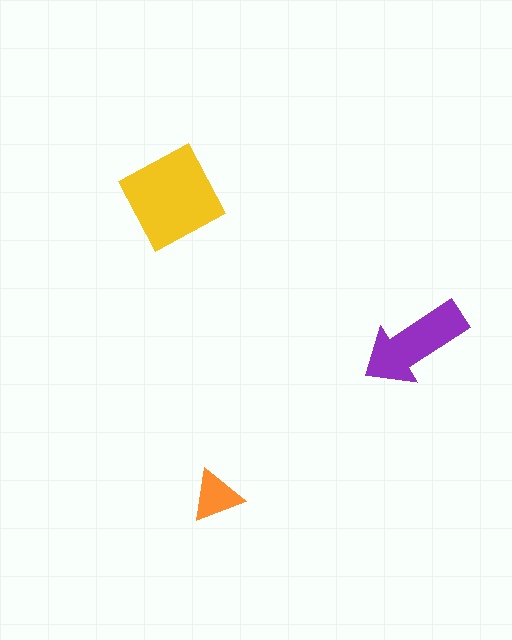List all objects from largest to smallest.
The yellow square, the purple arrow, the orange triangle.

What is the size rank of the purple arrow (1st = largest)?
2nd.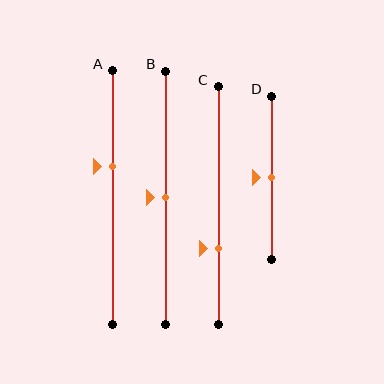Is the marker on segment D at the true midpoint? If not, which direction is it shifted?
Yes, the marker on segment D is at the true midpoint.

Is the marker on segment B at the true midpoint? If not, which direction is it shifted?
Yes, the marker on segment B is at the true midpoint.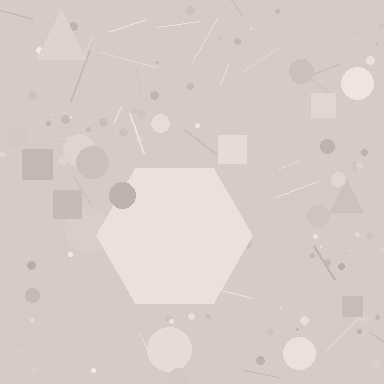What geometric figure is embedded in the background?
A hexagon is embedded in the background.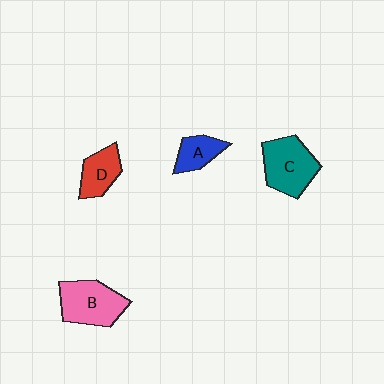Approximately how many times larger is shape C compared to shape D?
Approximately 1.6 times.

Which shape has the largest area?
Shape C (teal).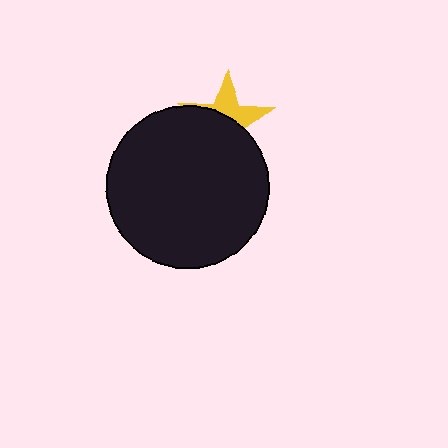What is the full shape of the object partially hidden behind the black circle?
The partially hidden object is a yellow star.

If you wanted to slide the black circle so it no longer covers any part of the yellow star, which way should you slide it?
Slide it down — that is the most direct way to separate the two shapes.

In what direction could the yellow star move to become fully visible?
The yellow star could move up. That would shift it out from behind the black circle entirely.